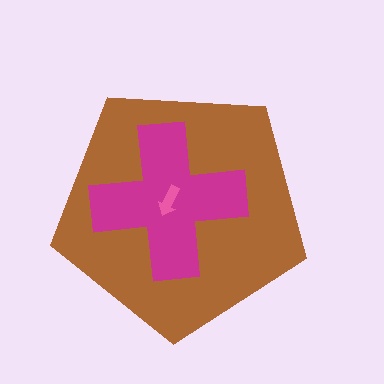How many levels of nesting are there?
3.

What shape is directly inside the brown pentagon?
The magenta cross.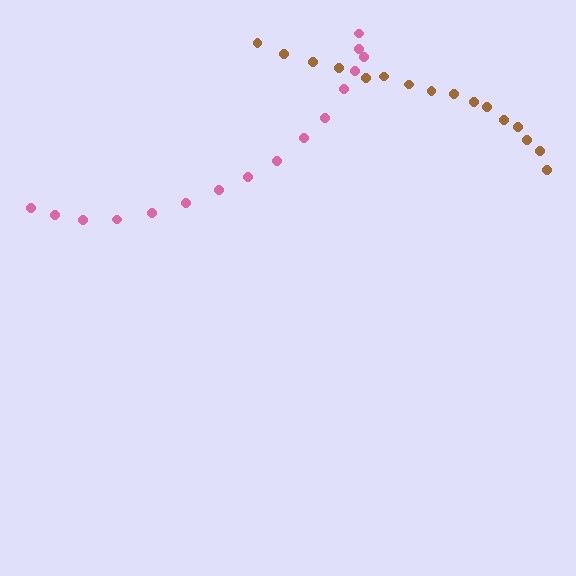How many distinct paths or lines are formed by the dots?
There are 2 distinct paths.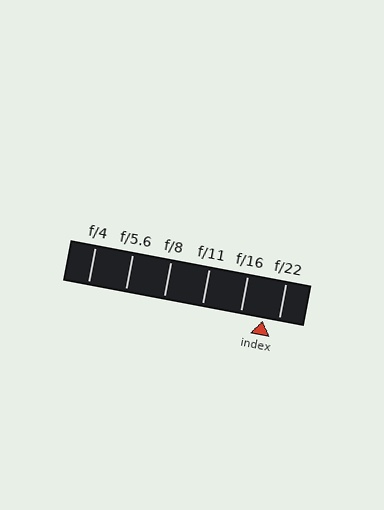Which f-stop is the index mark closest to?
The index mark is closest to f/22.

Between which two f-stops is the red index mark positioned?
The index mark is between f/16 and f/22.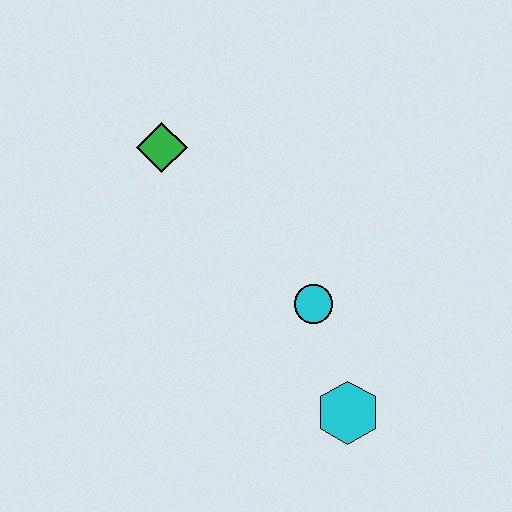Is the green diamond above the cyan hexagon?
Yes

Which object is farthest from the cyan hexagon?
The green diamond is farthest from the cyan hexagon.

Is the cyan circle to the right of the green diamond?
Yes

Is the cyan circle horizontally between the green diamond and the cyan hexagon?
Yes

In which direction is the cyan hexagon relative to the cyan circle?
The cyan hexagon is below the cyan circle.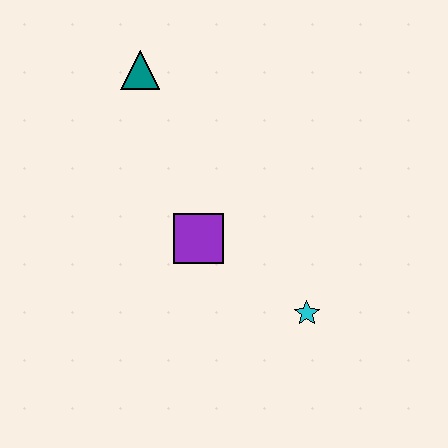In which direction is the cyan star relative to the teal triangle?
The cyan star is below the teal triangle.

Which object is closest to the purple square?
The cyan star is closest to the purple square.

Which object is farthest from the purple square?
The teal triangle is farthest from the purple square.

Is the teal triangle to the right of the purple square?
No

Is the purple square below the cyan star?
No